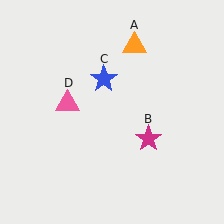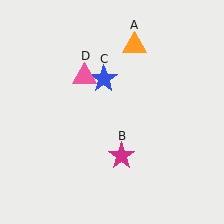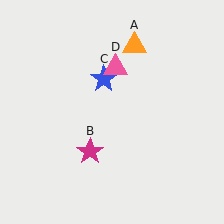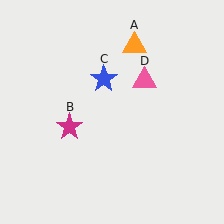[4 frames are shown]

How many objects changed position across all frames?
2 objects changed position: magenta star (object B), pink triangle (object D).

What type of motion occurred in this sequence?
The magenta star (object B), pink triangle (object D) rotated clockwise around the center of the scene.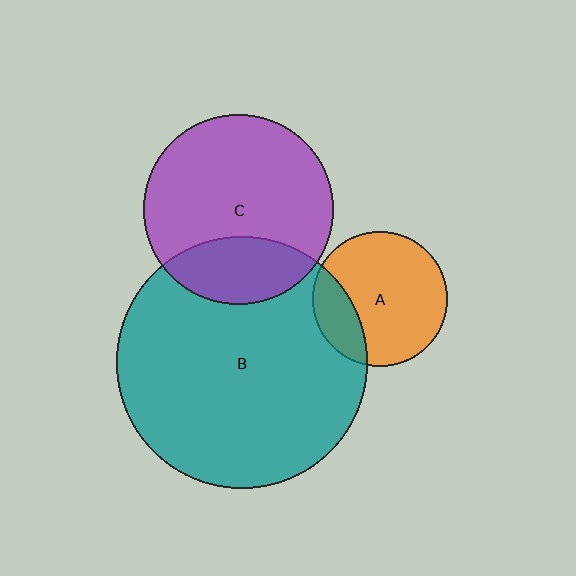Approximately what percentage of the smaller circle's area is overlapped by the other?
Approximately 20%.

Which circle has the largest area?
Circle B (teal).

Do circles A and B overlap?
Yes.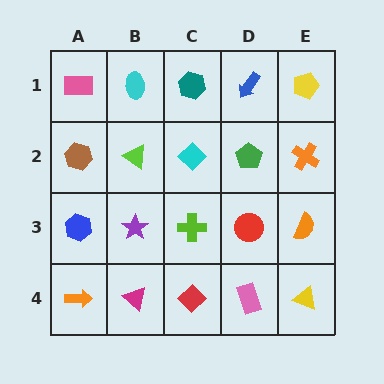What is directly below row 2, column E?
An orange semicircle.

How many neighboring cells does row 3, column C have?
4.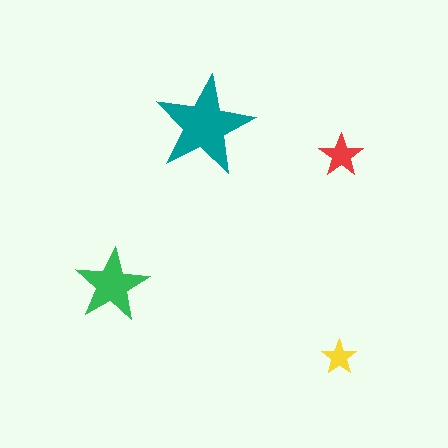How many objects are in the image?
There are 4 objects in the image.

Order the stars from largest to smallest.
the teal one, the green one, the red one, the yellow one.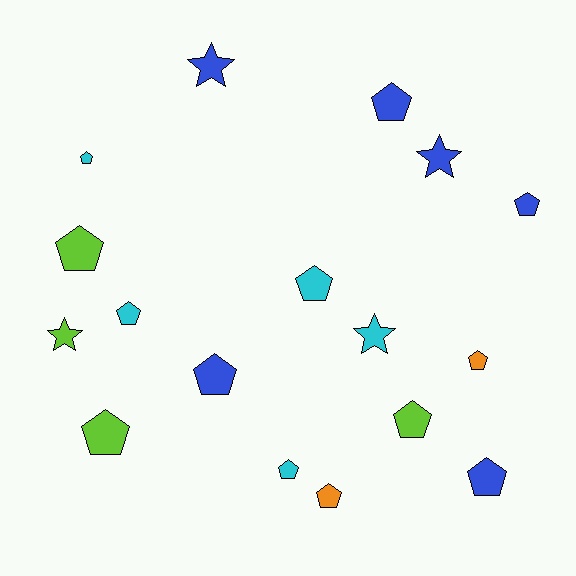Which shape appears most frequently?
Pentagon, with 13 objects.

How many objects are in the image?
There are 17 objects.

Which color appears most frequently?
Blue, with 6 objects.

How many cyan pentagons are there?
There are 4 cyan pentagons.